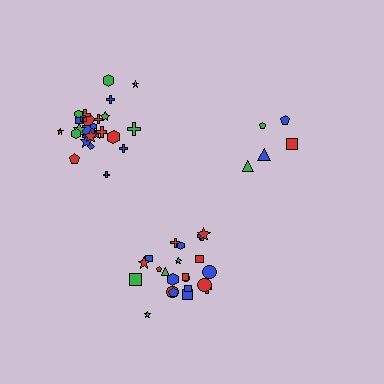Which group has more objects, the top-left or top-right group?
The top-left group.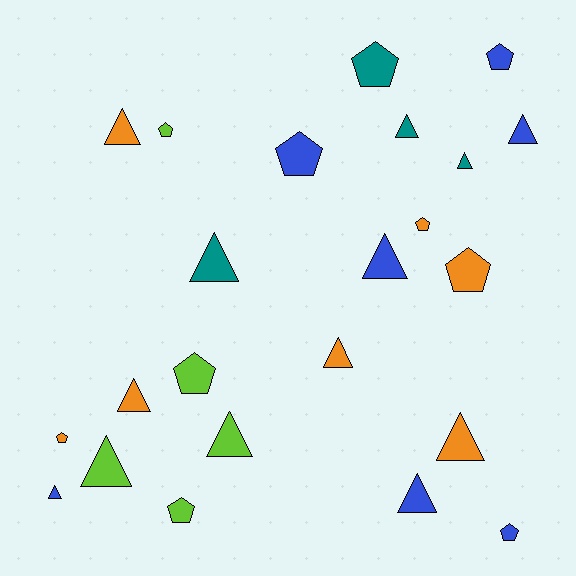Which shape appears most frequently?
Triangle, with 13 objects.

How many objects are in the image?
There are 23 objects.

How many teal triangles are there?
There are 3 teal triangles.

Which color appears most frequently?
Blue, with 7 objects.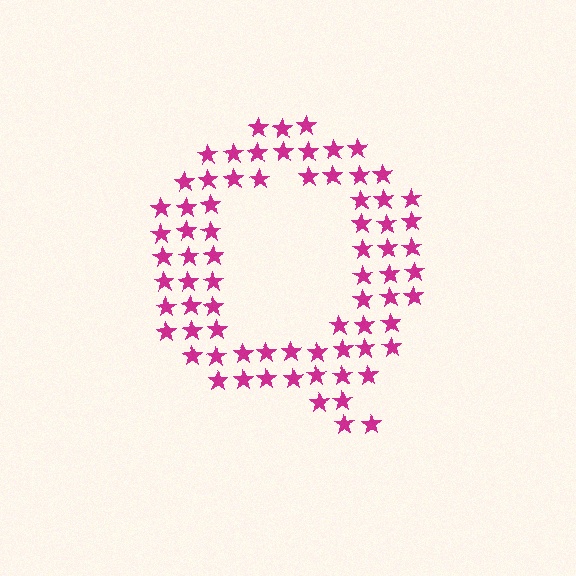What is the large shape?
The large shape is the letter Q.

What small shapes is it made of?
It is made of small stars.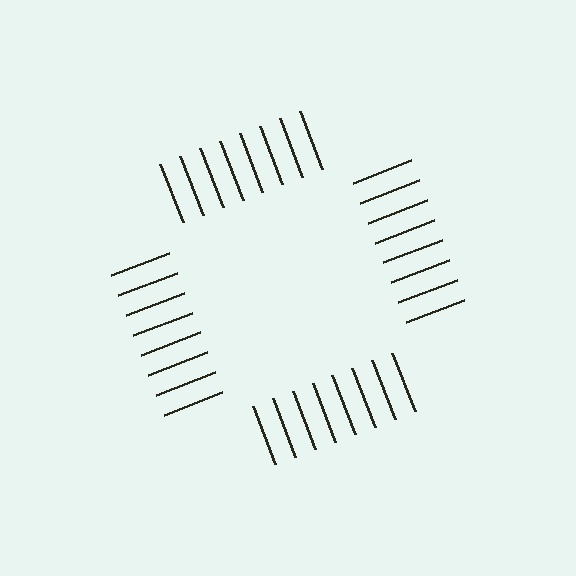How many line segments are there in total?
32 — 8 along each of the 4 edges.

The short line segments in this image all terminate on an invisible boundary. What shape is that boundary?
An illusory square — the line segments terminate on its edges but no continuous stroke is drawn.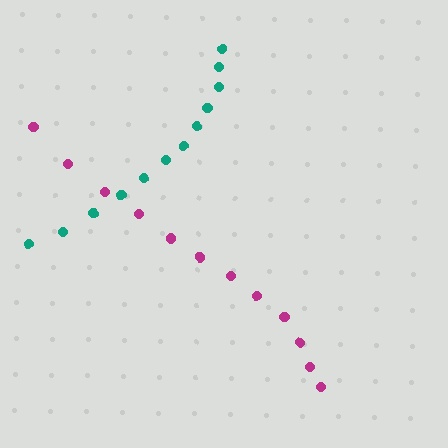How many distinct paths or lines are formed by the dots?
There are 2 distinct paths.